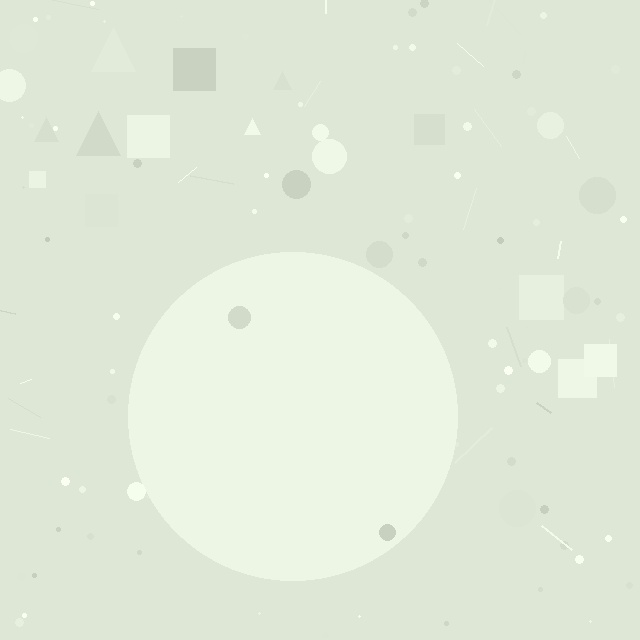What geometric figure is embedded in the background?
A circle is embedded in the background.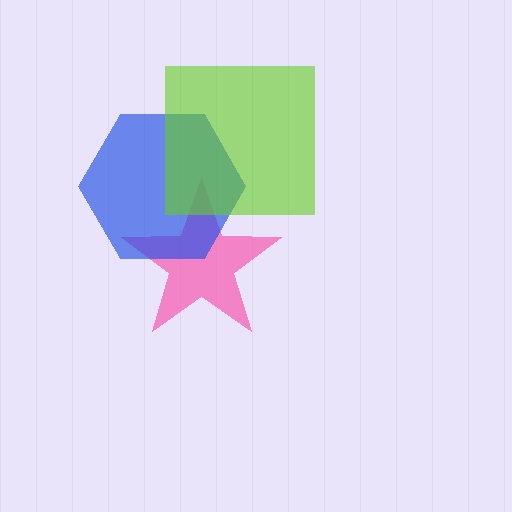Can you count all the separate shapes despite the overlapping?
Yes, there are 3 separate shapes.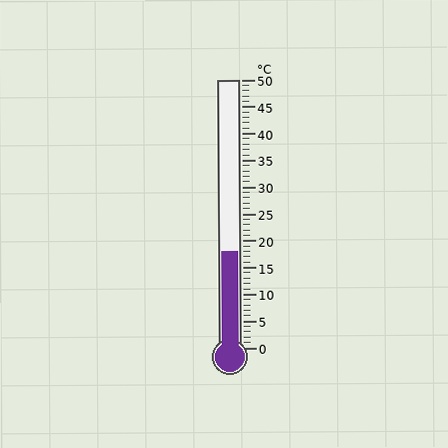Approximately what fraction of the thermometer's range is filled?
The thermometer is filled to approximately 35% of its range.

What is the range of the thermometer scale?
The thermometer scale ranges from 0°C to 50°C.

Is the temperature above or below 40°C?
The temperature is below 40°C.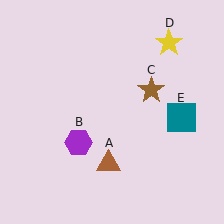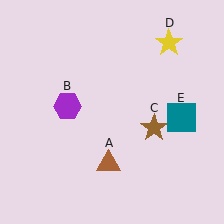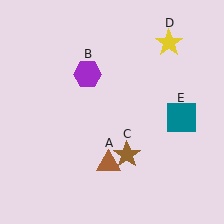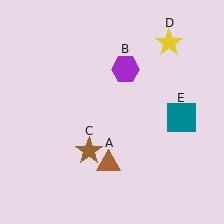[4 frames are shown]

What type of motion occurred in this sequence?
The purple hexagon (object B), brown star (object C) rotated clockwise around the center of the scene.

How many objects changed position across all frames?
2 objects changed position: purple hexagon (object B), brown star (object C).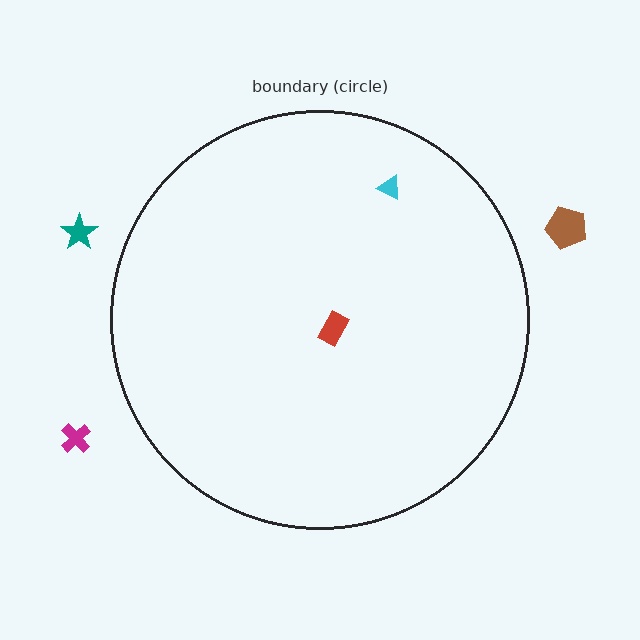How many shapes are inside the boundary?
2 inside, 3 outside.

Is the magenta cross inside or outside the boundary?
Outside.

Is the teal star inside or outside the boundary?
Outside.